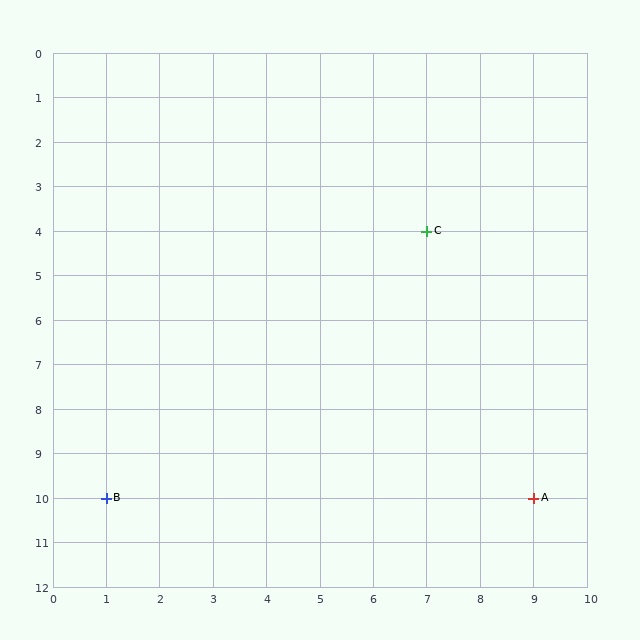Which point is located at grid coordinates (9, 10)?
Point A is at (9, 10).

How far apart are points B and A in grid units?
Points B and A are 8 columns apart.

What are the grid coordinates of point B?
Point B is at grid coordinates (1, 10).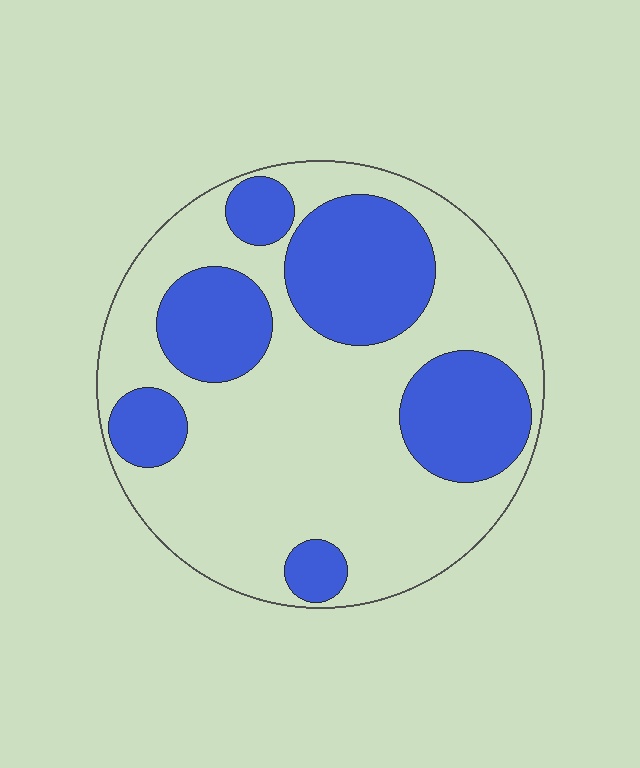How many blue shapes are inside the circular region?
6.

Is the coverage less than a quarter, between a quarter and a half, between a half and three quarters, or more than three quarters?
Between a quarter and a half.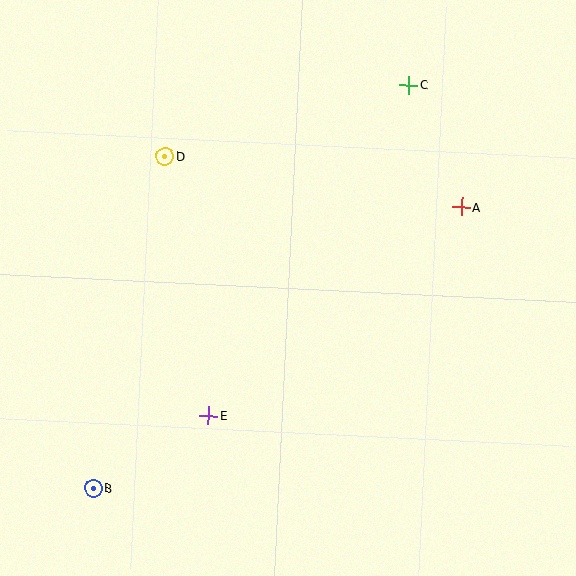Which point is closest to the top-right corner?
Point C is closest to the top-right corner.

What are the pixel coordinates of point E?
Point E is at (208, 416).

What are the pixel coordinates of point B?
Point B is at (93, 488).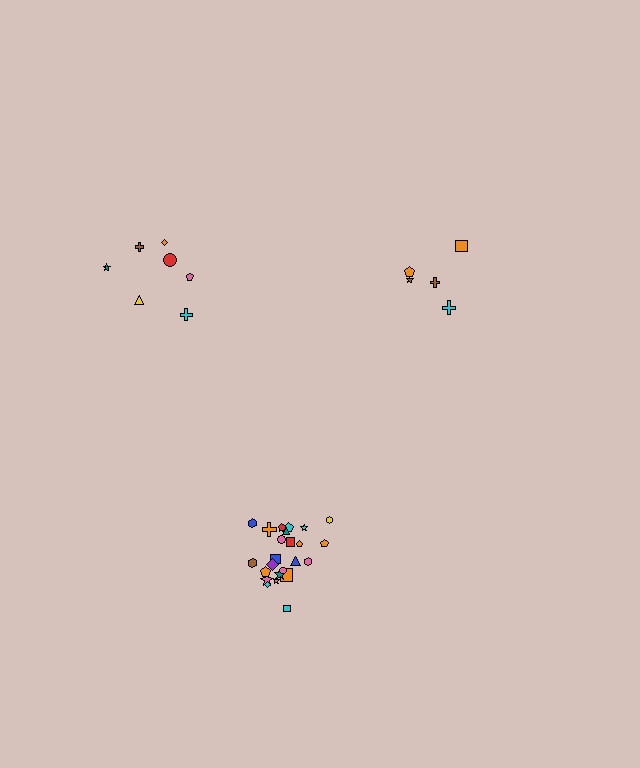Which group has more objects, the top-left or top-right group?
The top-left group.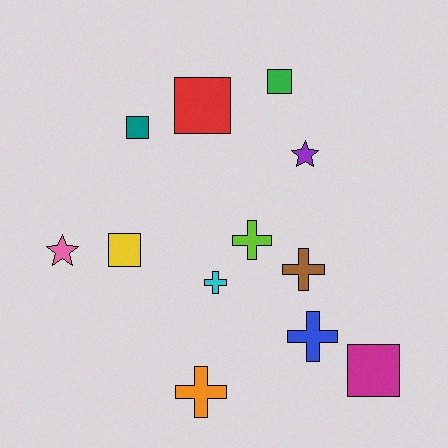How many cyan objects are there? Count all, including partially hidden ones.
There is 1 cyan object.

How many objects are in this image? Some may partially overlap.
There are 12 objects.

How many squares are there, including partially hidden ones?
There are 5 squares.